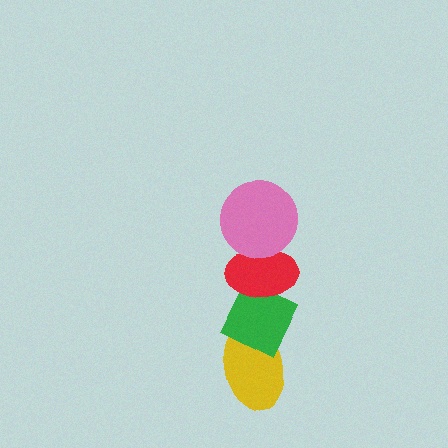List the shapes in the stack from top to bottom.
From top to bottom: the pink circle, the red ellipse, the green diamond, the yellow ellipse.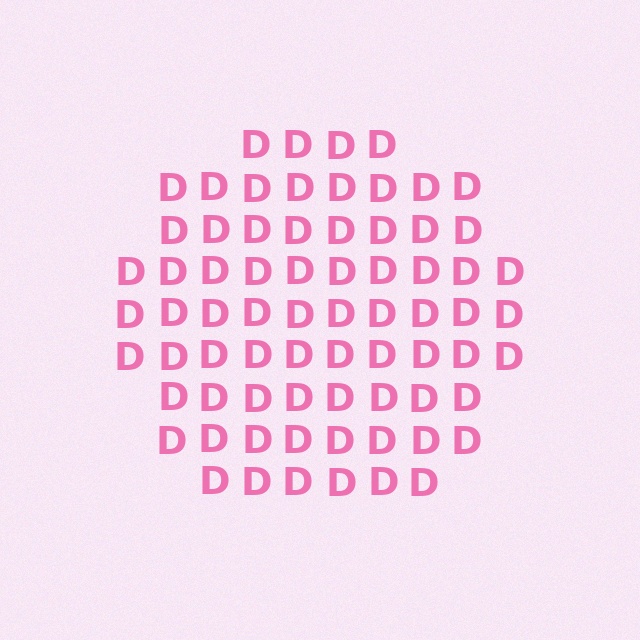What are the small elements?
The small elements are letter D's.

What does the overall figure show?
The overall figure shows a circle.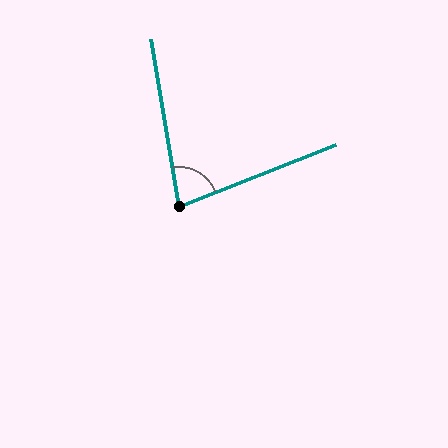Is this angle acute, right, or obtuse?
It is acute.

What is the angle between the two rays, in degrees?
Approximately 78 degrees.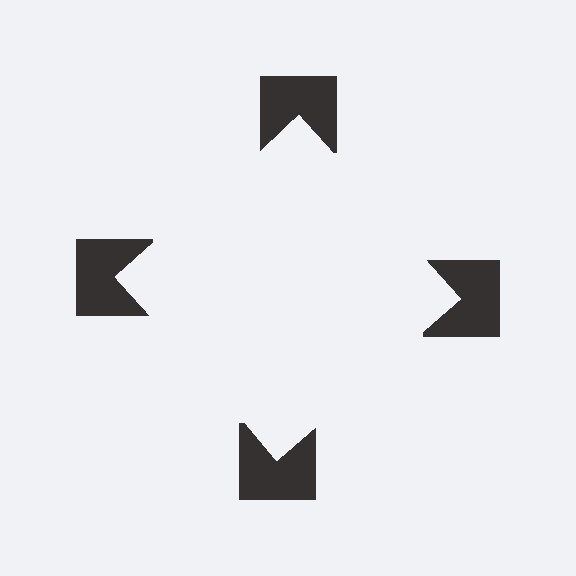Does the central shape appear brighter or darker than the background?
It typically appears slightly brighter than the background, even though no actual brightness change is drawn.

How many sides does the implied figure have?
4 sides.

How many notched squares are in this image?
There are 4 — one at each vertex of the illusory square.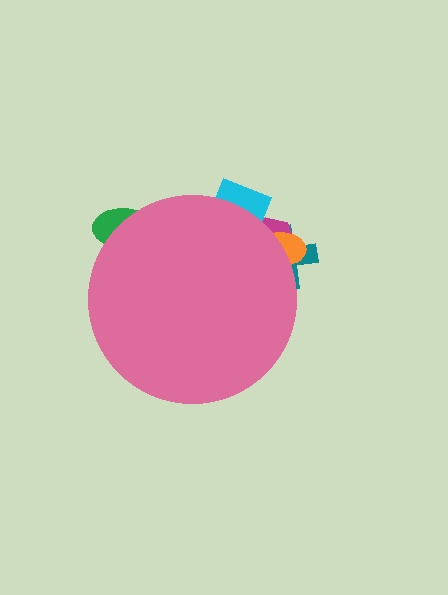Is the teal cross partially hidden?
Yes, the teal cross is partially hidden behind the pink circle.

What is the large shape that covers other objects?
A pink circle.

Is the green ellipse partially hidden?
Yes, the green ellipse is partially hidden behind the pink circle.